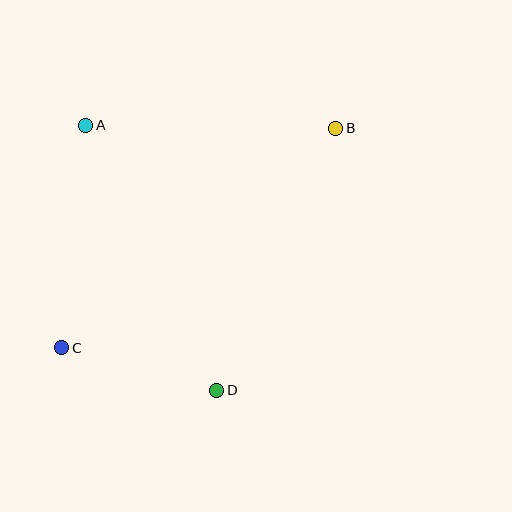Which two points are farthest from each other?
Points B and C are farthest from each other.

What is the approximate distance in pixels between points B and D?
The distance between B and D is approximately 288 pixels.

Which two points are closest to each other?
Points C and D are closest to each other.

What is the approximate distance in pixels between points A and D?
The distance between A and D is approximately 296 pixels.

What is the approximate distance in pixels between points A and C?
The distance between A and C is approximately 224 pixels.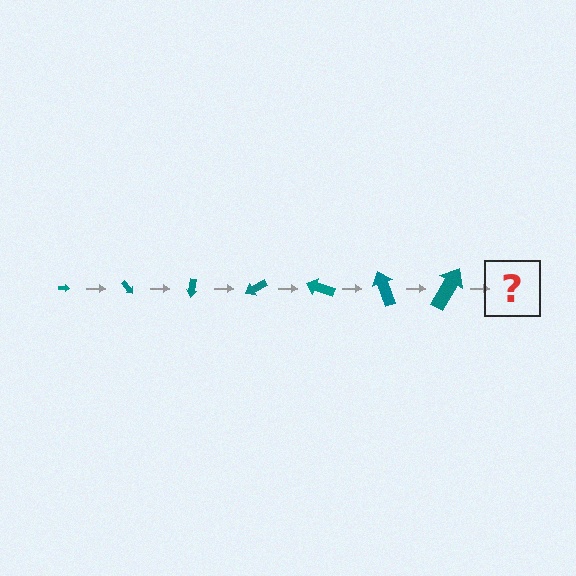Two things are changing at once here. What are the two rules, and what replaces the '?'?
The two rules are that the arrow grows larger each step and it rotates 50 degrees each step. The '?' should be an arrow, larger than the previous one and rotated 350 degrees from the start.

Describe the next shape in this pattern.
It should be an arrow, larger than the previous one and rotated 350 degrees from the start.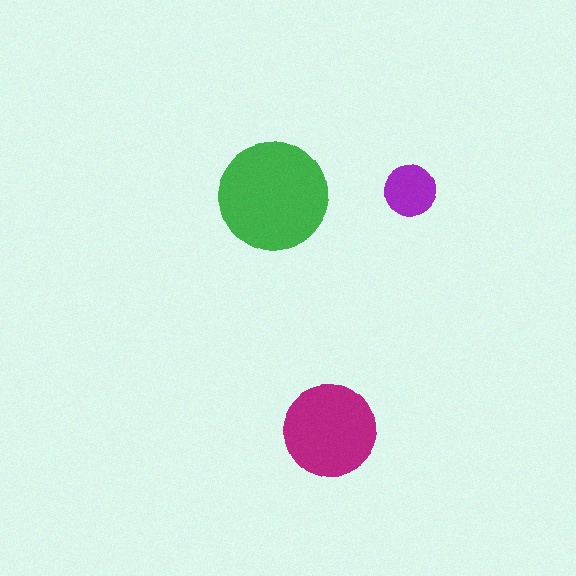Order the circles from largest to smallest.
the green one, the magenta one, the purple one.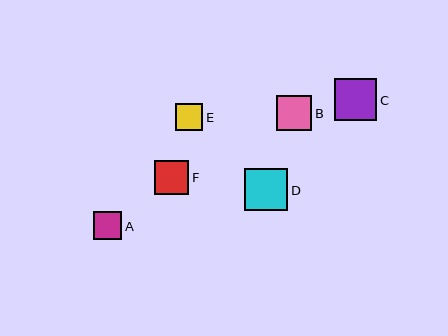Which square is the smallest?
Square E is the smallest with a size of approximately 27 pixels.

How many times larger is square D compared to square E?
Square D is approximately 1.6 times the size of square E.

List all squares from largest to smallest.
From largest to smallest: D, C, B, F, A, E.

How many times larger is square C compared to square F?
Square C is approximately 1.2 times the size of square F.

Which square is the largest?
Square D is the largest with a size of approximately 43 pixels.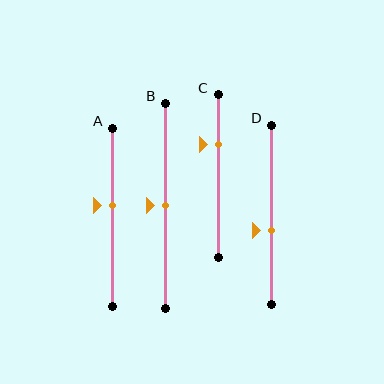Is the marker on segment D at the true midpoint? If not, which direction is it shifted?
No, the marker on segment D is shifted downward by about 9% of the segment length.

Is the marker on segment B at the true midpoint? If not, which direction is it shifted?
Yes, the marker on segment B is at the true midpoint.